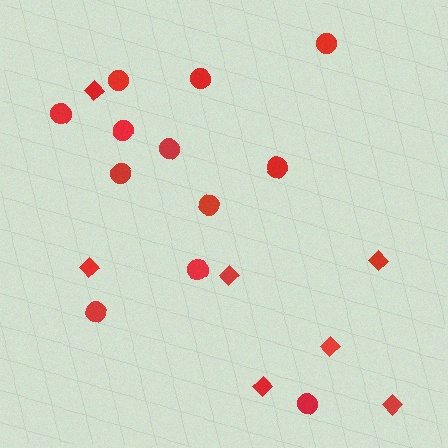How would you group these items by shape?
There are 2 groups: one group of diamonds (7) and one group of circles (12).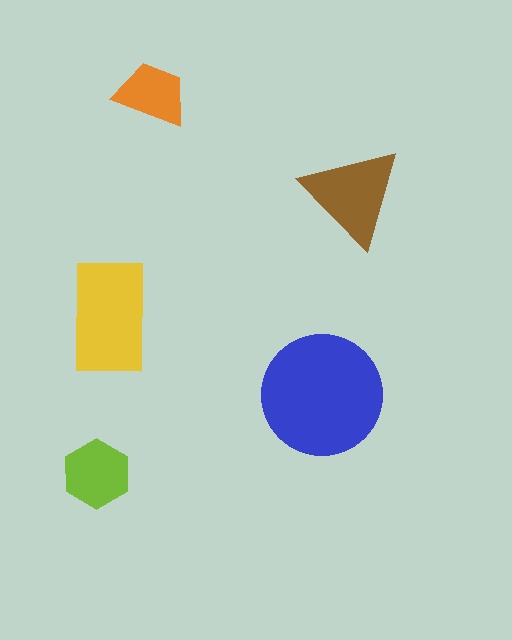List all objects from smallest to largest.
The orange trapezoid, the lime hexagon, the brown triangle, the yellow rectangle, the blue circle.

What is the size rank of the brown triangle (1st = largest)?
3rd.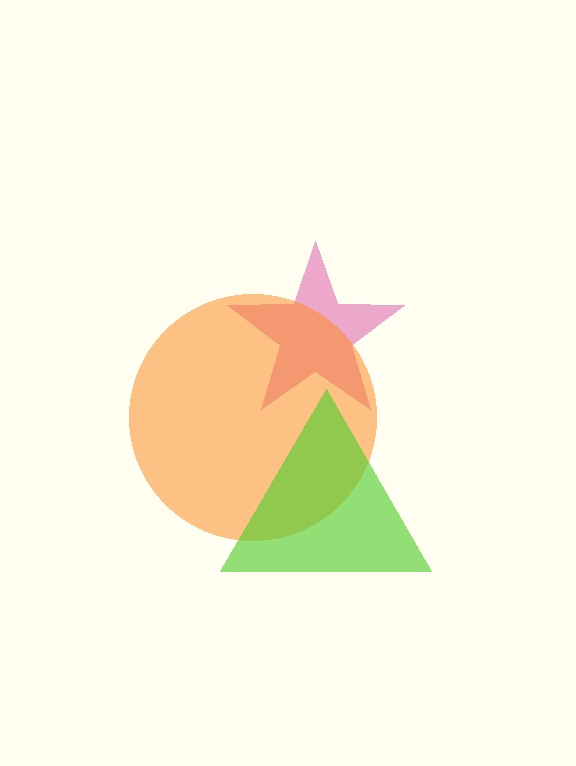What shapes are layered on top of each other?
The layered shapes are: a magenta star, an orange circle, a lime triangle.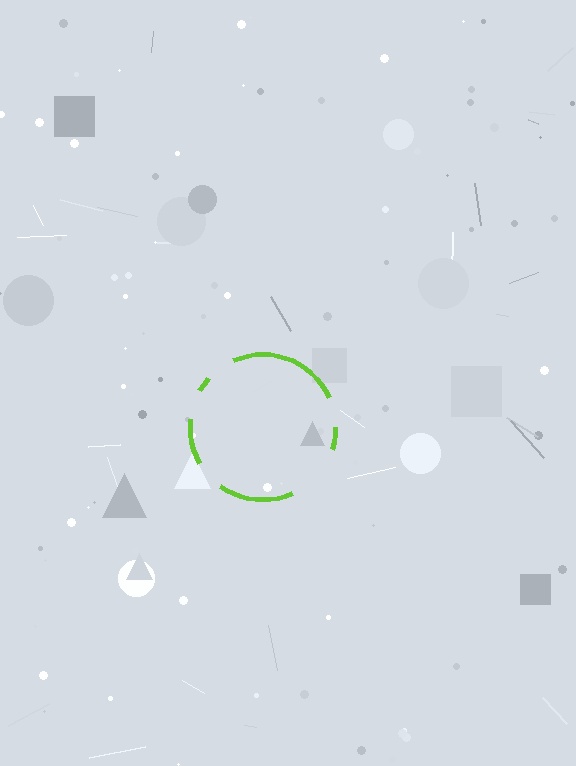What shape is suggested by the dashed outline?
The dashed outline suggests a circle.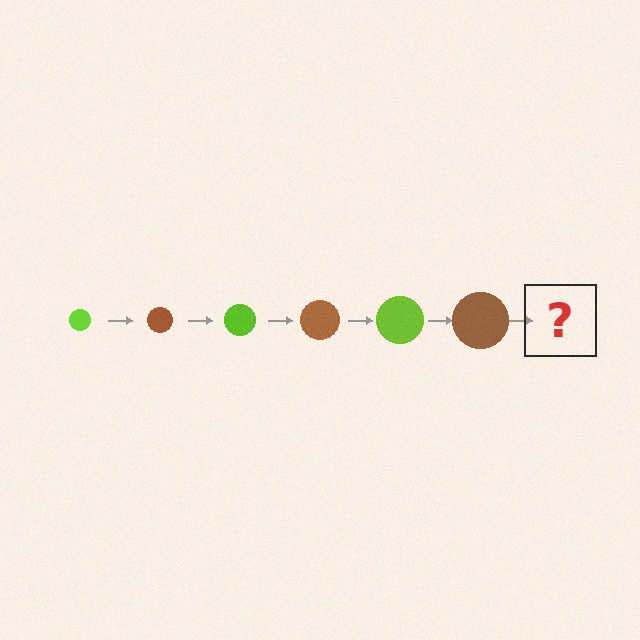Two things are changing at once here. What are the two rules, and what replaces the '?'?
The two rules are that the circle grows larger each step and the color cycles through lime and brown. The '?' should be a lime circle, larger than the previous one.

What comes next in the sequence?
The next element should be a lime circle, larger than the previous one.